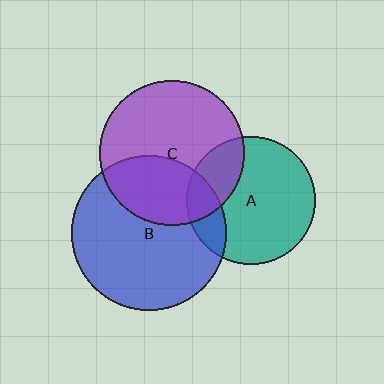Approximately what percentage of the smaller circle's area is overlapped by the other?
Approximately 15%.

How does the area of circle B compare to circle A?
Approximately 1.5 times.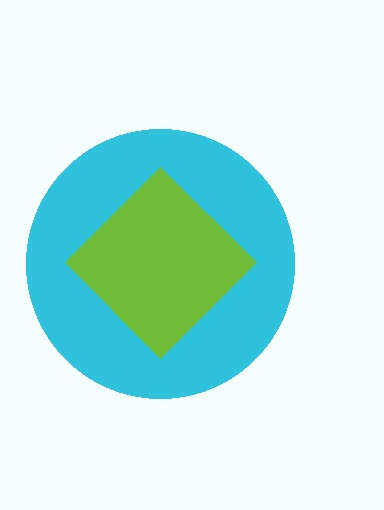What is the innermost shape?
The lime diamond.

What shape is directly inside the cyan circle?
The lime diamond.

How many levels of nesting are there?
2.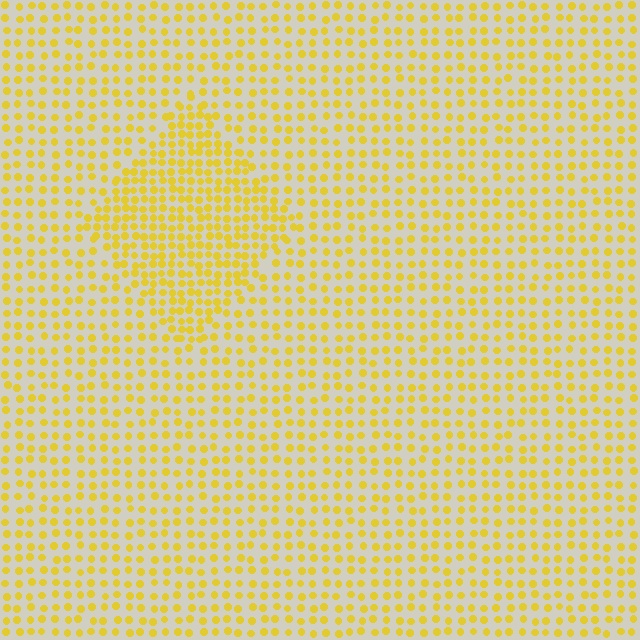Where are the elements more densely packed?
The elements are more densely packed inside the diamond boundary.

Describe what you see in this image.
The image contains small yellow elements arranged at two different densities. A diamond-shaped region is visible where the elements are more densely packed than the surrounding area.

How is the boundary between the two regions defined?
The boundary is defined by a change in element density (approximately 1.7x ratio). All elements are the same color, size, and shape.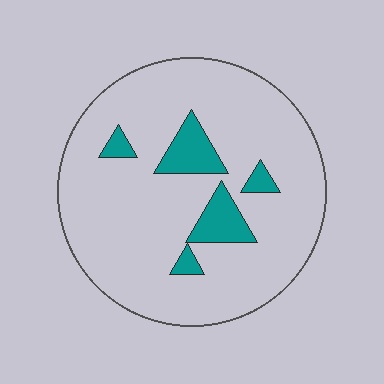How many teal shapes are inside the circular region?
5.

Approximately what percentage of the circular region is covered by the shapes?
Approximately 10%.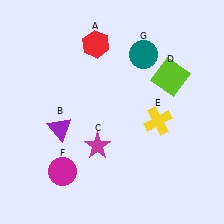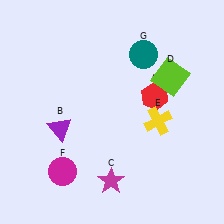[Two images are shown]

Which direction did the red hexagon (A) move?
The red hexagon (A) moved right.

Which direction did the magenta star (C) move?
The magenta star (C) moved down.